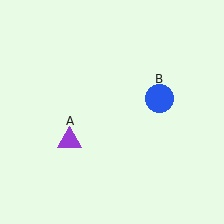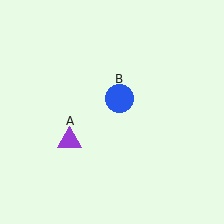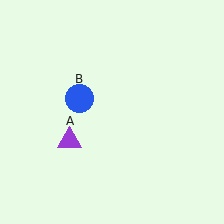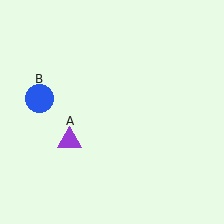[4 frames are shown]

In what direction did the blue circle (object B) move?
The blue circle (object B) moved left.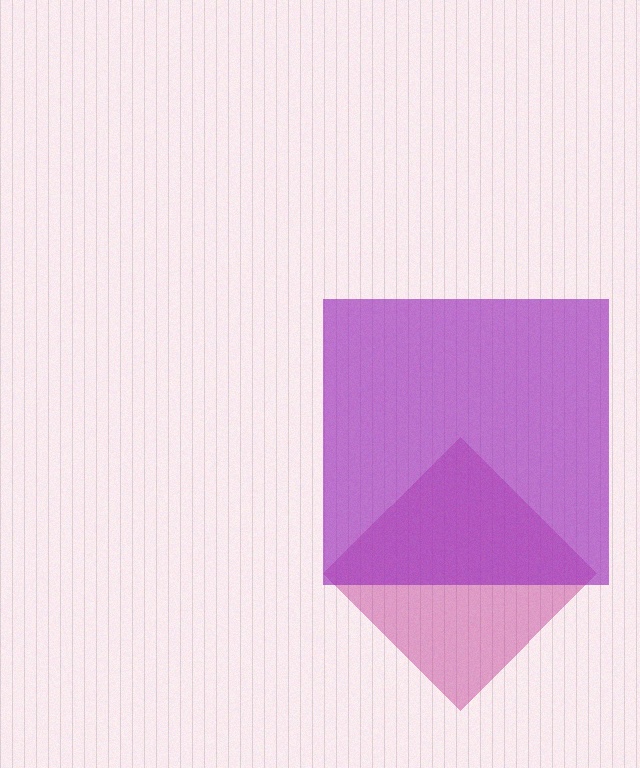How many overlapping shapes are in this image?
There are 2 overlapping shapes in the image.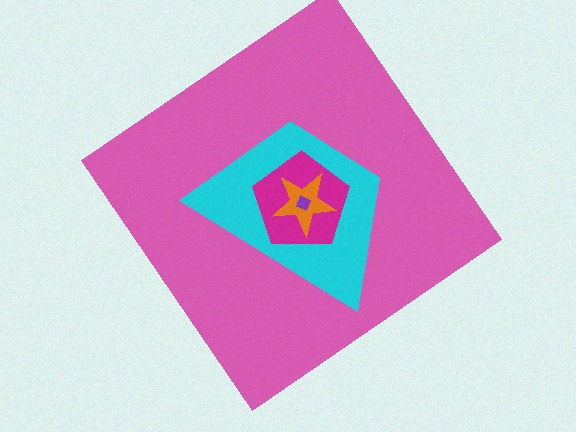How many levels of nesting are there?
5.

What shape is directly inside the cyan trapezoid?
The magenta pentagon.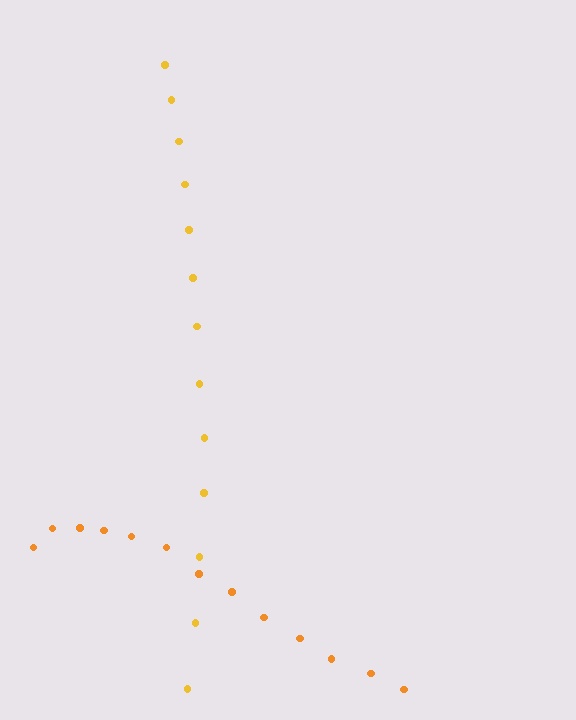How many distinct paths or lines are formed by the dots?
There are 2 distinct paths.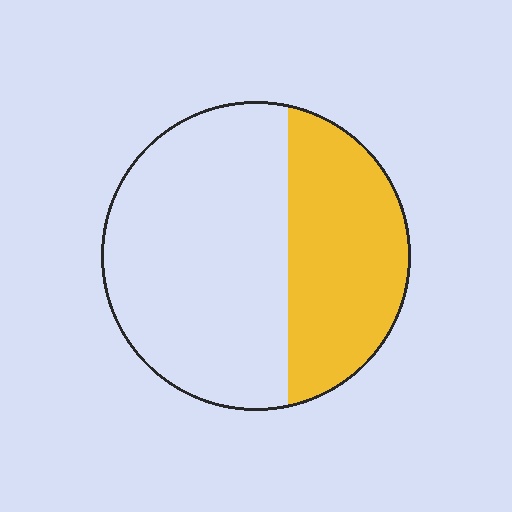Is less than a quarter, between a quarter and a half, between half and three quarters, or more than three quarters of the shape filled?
Between a quarter and a half.